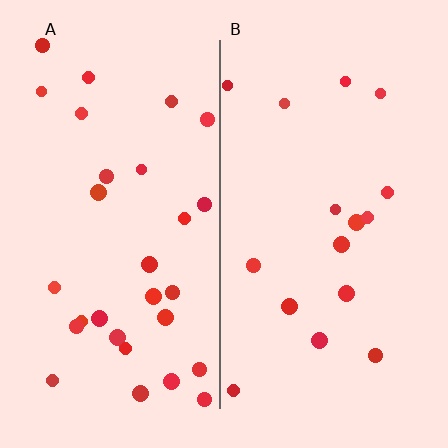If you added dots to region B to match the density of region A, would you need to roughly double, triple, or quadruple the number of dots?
Approximately double.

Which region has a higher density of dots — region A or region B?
A (the left).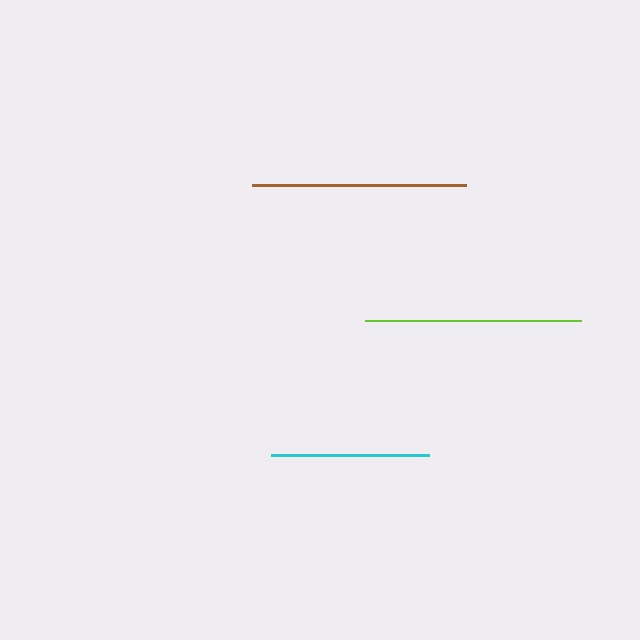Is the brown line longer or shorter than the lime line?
The lime line is longer than the brown line.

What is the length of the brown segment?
The brown segment is approximately 214 pixels long.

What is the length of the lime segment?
The lime segment is approximately 216 pixels long.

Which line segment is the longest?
The lime line is the longest at approximately 216 pixels.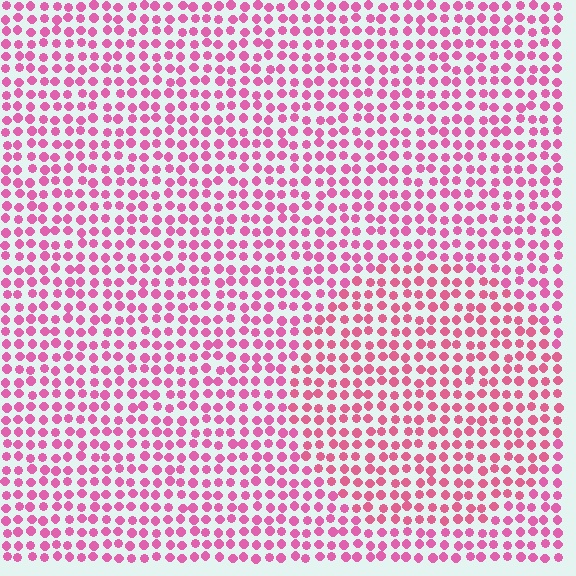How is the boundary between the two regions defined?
The boundary is defined purely by a slight shift in hue (about 15 degrees). Spacing, size, and orientation are identical on both sides.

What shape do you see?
I see a circle.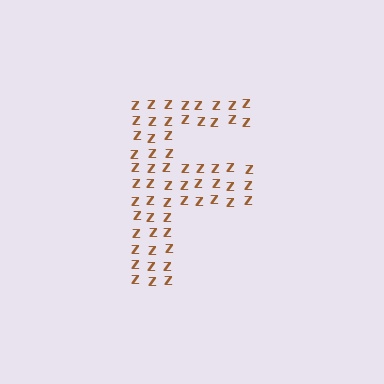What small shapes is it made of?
It is made of small letter Z's.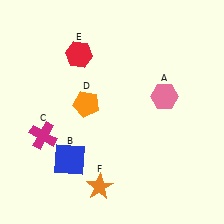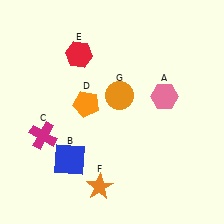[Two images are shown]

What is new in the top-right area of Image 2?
An orange circle (G) was added in the top-right area of Image 2.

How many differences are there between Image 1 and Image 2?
There is 1 difference between the two images.